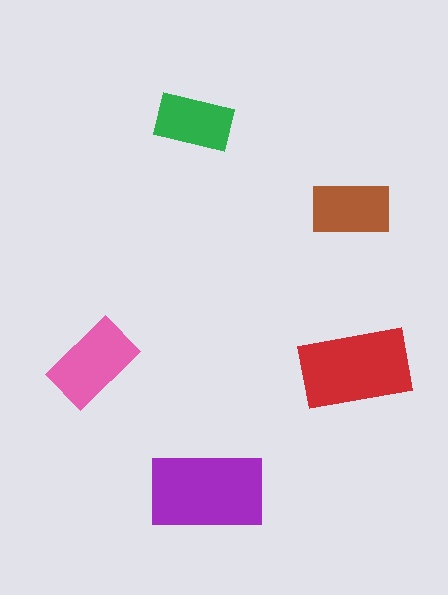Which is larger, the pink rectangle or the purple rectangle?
The purple one.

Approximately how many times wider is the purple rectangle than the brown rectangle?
About 1.5 times wider.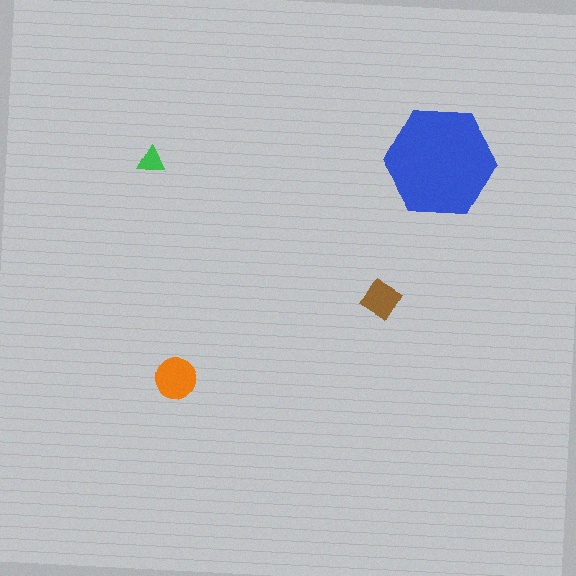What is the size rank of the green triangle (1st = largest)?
4th.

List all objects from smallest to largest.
The green triangle, the brown diamond, the orange circle, the blue hexagon.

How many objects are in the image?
There are 4 objects in the image.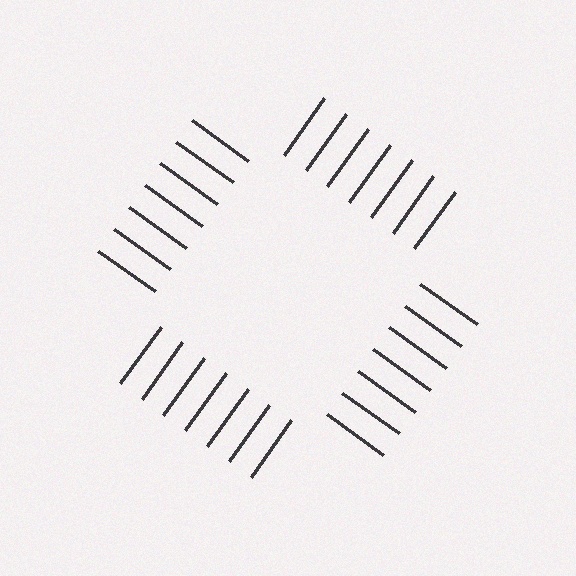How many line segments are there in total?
28 — 7 along each of the 4 edges.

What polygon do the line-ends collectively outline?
An illusory square — the line segments terminate on its edges but no continuous stroke is drawn.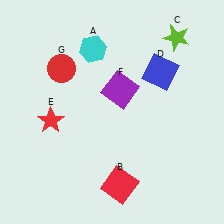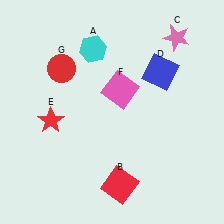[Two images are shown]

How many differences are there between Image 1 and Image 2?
There are 2 differences between the two images.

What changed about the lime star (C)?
In Image 1, C is lime. In Image 2, it changed to pink.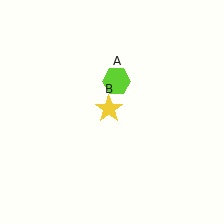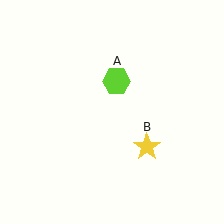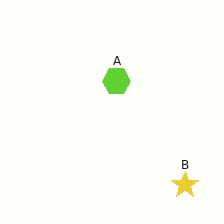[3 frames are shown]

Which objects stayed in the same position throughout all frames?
Lime hexagon (object A) remained stationary.